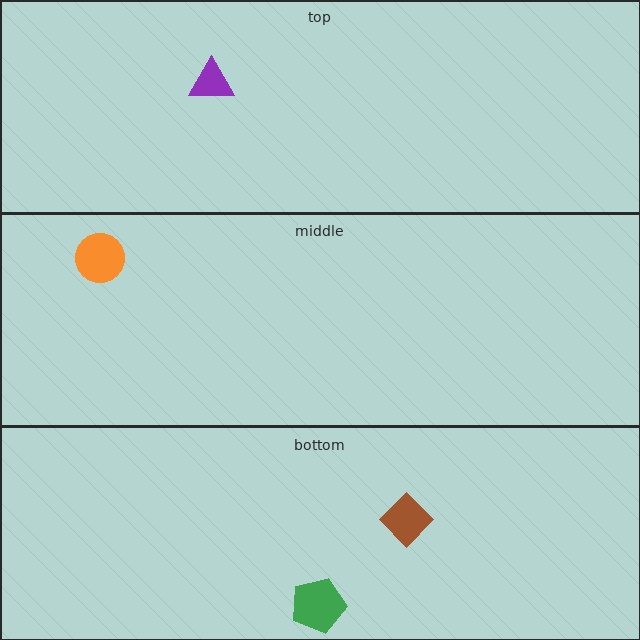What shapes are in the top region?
The purple triangle.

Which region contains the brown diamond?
The bottom region.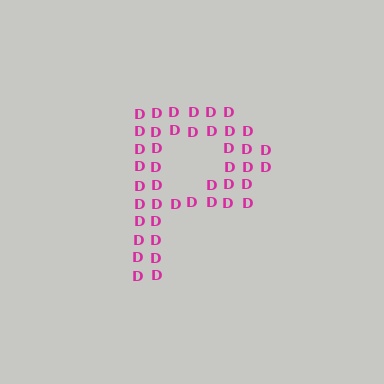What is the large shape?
The large shape is the letter P.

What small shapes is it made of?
It is made of small letter D's.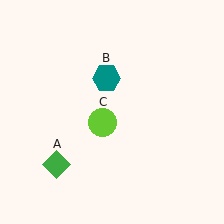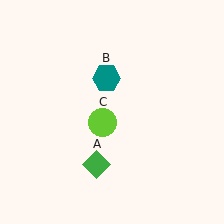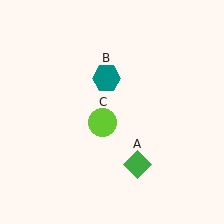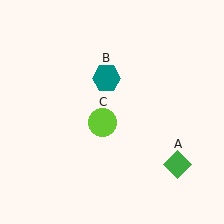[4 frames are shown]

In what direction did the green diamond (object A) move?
The green diamond (object A) moved right.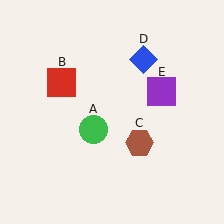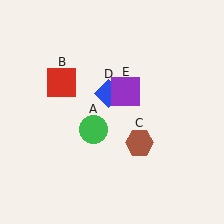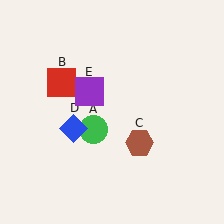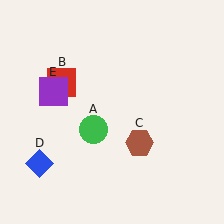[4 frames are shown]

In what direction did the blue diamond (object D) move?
The blue diamond (object D) moved down and to the left.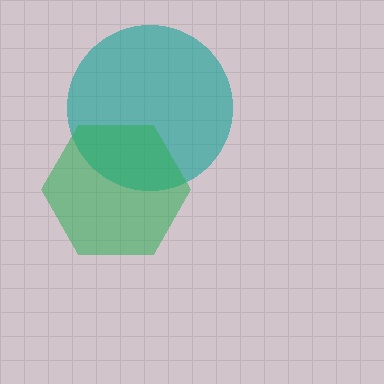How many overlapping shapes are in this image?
There are 2 overlapping shapes in the image.